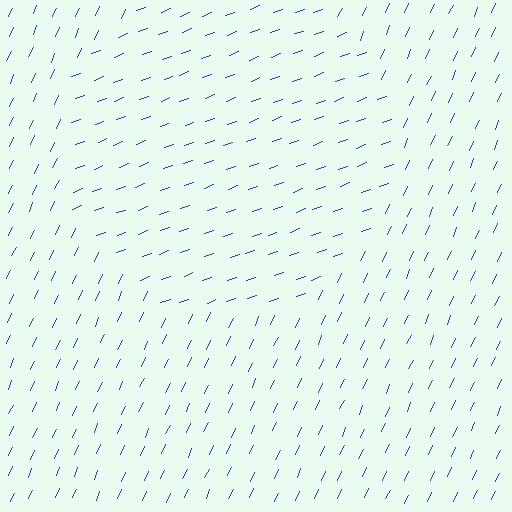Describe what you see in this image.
The image is filled with small blue line segments. A circle region in the image has lines oriented differently from the surrounding lines, creating a visible texture boundary.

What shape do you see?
I see a circle.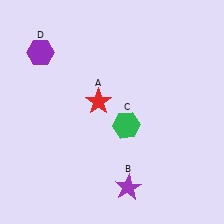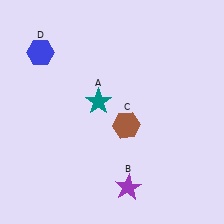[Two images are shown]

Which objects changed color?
A changed from red to teal. C changed from green to brown. D changed from purple to blue.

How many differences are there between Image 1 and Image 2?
There are 3 differences between the two images.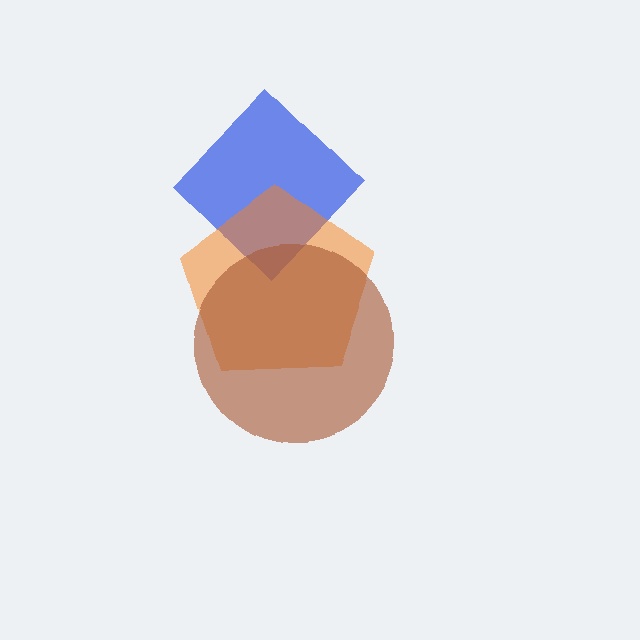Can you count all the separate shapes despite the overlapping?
Yes, there are 3 separate shapes.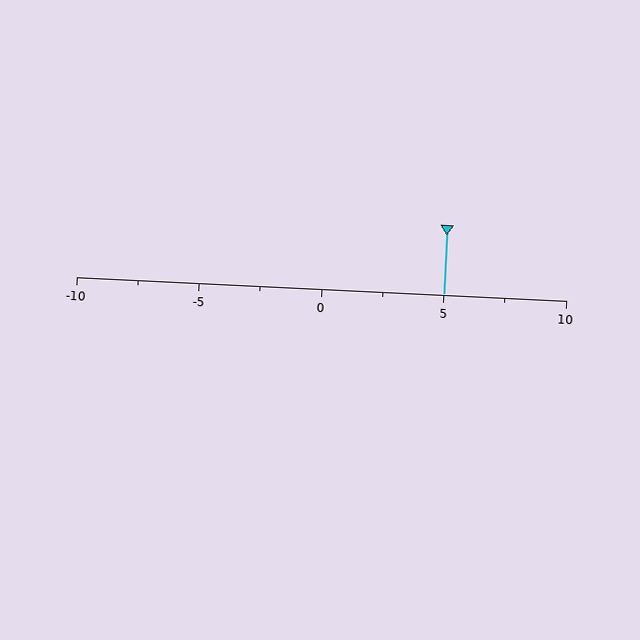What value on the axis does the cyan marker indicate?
The marker indicates approximately 5.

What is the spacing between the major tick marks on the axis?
The major ticks are spaced 5 apart.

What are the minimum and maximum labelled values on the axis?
The axis runs from -10 to 10.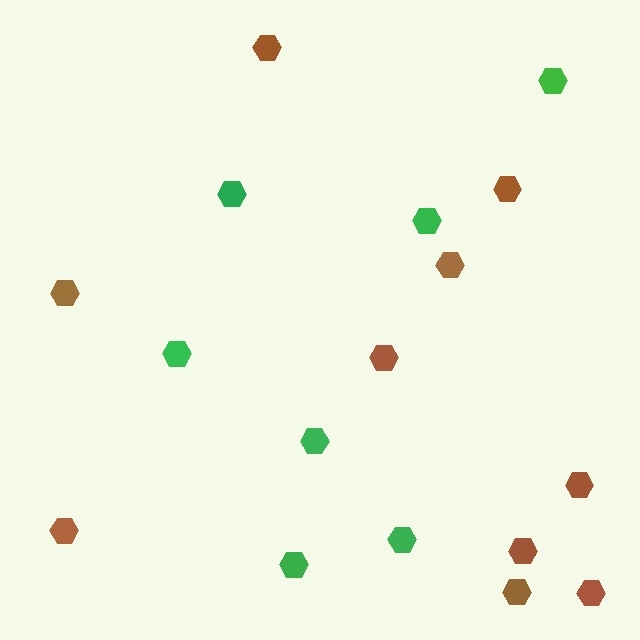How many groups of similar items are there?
There are 2 groups: one group of brown hexagons (10) and one group of green hexagons (7).